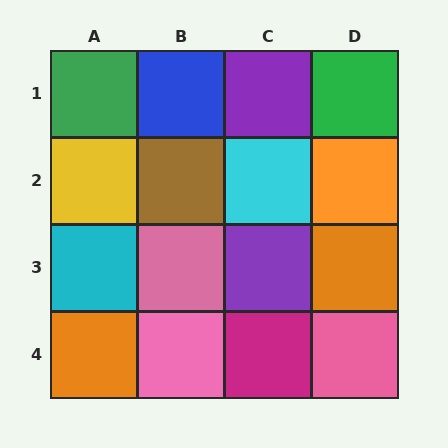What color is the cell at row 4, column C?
Magenta.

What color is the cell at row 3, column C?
Purple.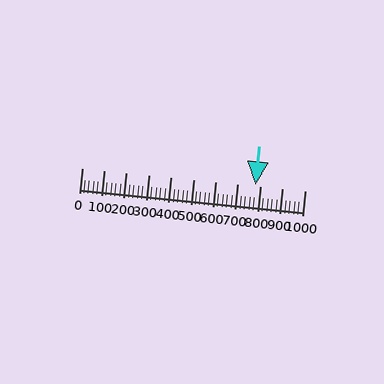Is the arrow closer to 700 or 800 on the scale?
The arrow is closer to 800.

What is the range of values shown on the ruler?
The ruler shows values from 0 to 1000.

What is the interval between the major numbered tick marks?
The major tick marks are spaced 100 units apart.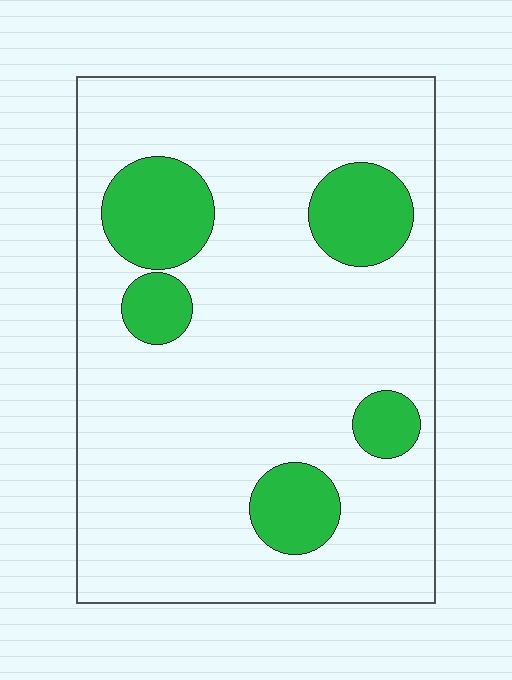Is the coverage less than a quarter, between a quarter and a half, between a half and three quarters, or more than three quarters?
Less than a quarter.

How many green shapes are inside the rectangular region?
5.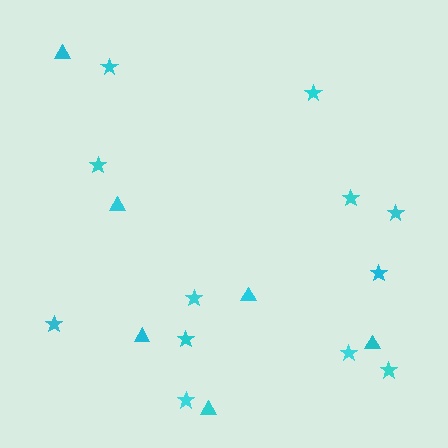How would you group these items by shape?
There are 2 groups: one group of stars (12) and one group of triangles (6).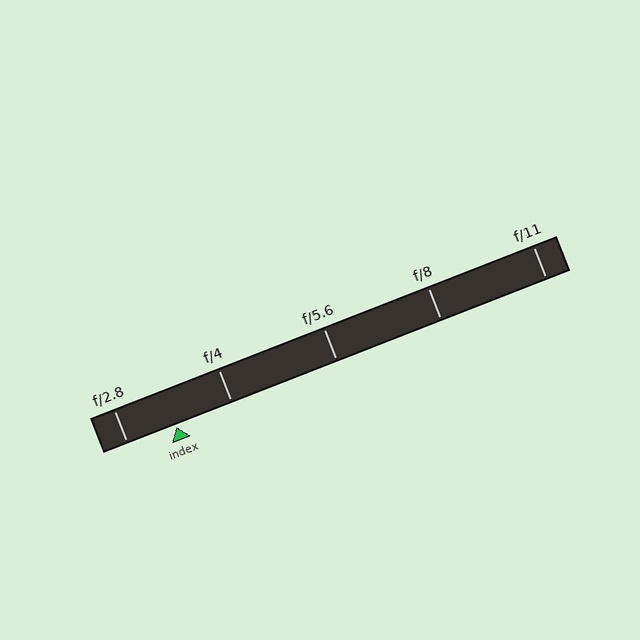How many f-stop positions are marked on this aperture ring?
There are 5 f-stop positions marked.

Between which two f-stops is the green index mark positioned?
The index mark is between f/2.8 and f/4.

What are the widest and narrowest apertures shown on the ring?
The widest aperture shown is f/2.8 and the narrowest is f/11.